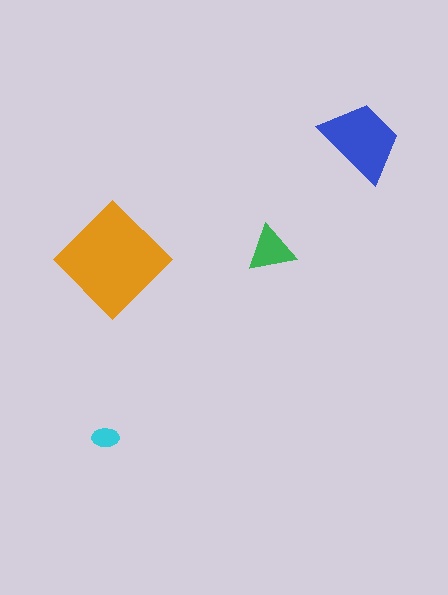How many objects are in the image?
There are 4 objects in the image.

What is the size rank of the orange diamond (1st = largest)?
1st.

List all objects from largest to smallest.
The orange diamond, the blue trapezoid, the green triangle, the cyan ellipse.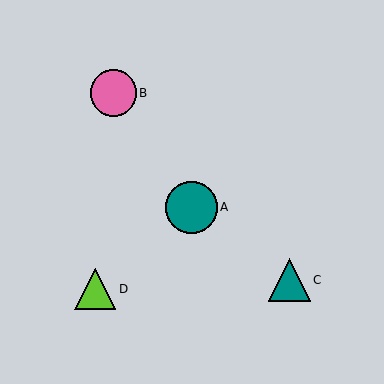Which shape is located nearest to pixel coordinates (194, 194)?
The teal circle (labeled A) at (192, 207) is nearest to that location.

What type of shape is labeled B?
Shape B is a pink circle.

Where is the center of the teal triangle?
The center of the teal triangle is at (289, 280).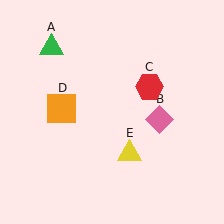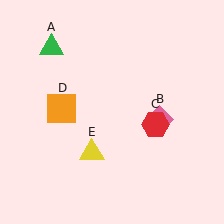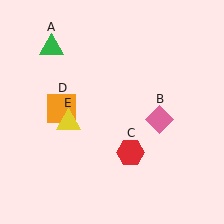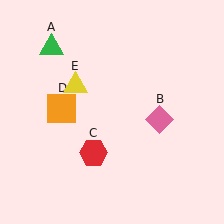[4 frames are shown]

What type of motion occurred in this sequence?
The red hexagon (object C), yellow triangle (object E) rotated clockwise around the center of the scene.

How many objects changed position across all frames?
2 objects changed position: red hexagon (object C), yellow triangle (object E).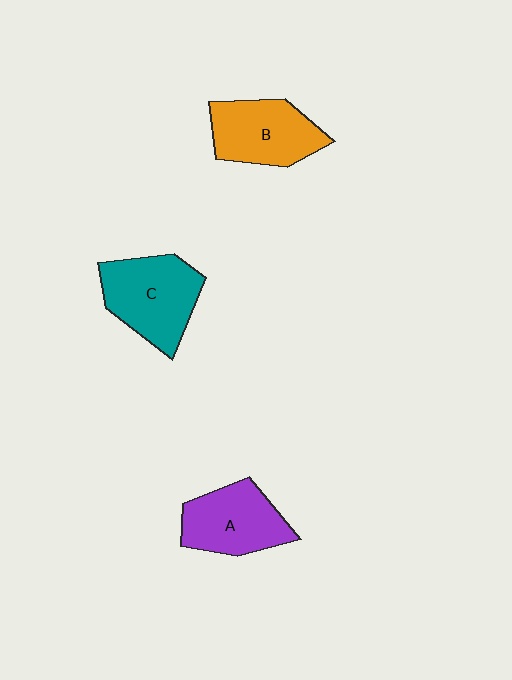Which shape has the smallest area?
Shape A (purple).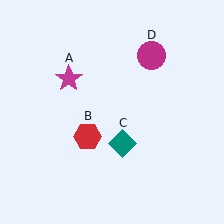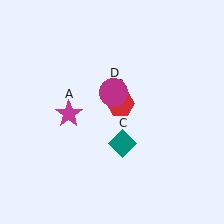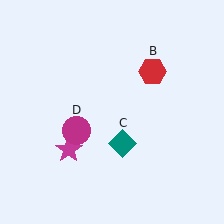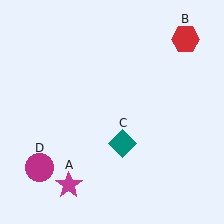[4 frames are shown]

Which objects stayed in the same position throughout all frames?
Teal diamond (object C) remained stationary.